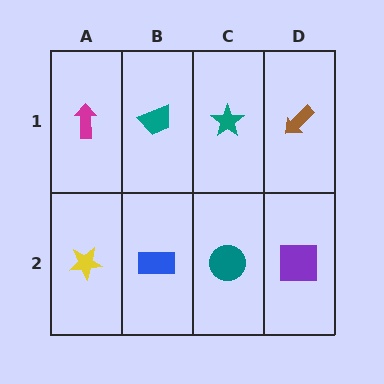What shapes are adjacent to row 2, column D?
A brown arrow (row 1, column D), a teal circle (row 2, column C).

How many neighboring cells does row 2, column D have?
2.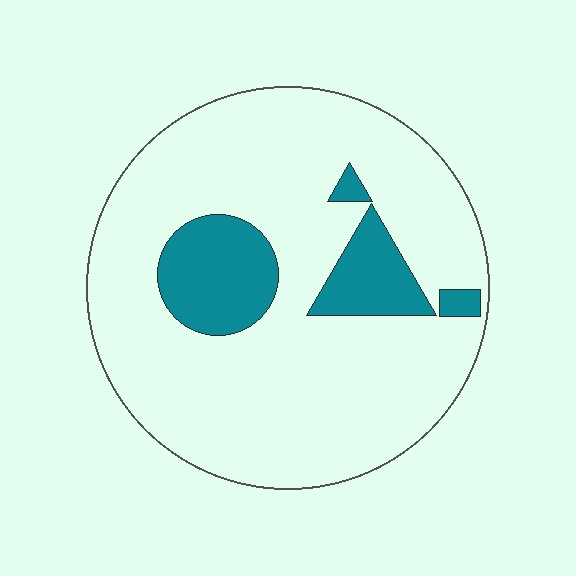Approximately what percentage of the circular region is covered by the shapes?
Approximately 15%.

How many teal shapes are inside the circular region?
4.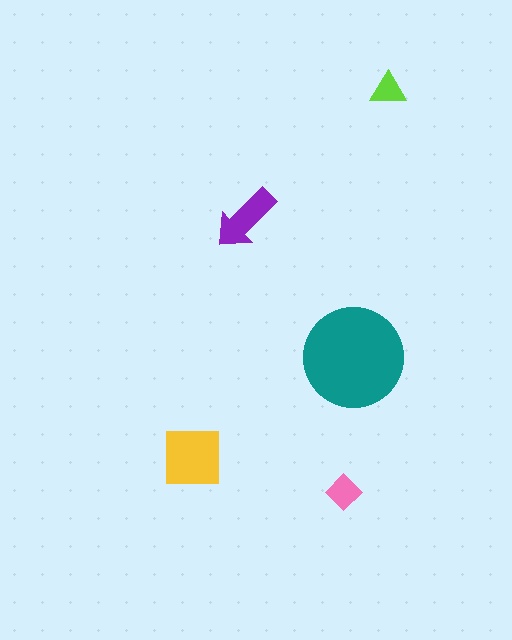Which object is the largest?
The teal circle.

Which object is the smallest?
The lime triangle.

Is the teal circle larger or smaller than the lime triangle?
Larger.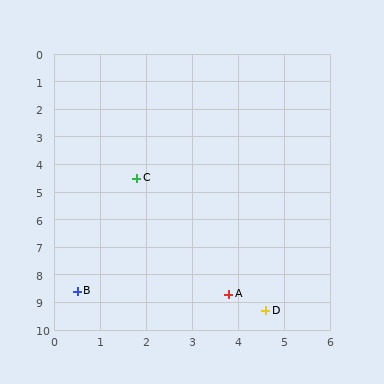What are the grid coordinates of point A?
Point A is at approximately (3.8, 8.7).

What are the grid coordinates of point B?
Point B is at approximately (0.5, 8.6).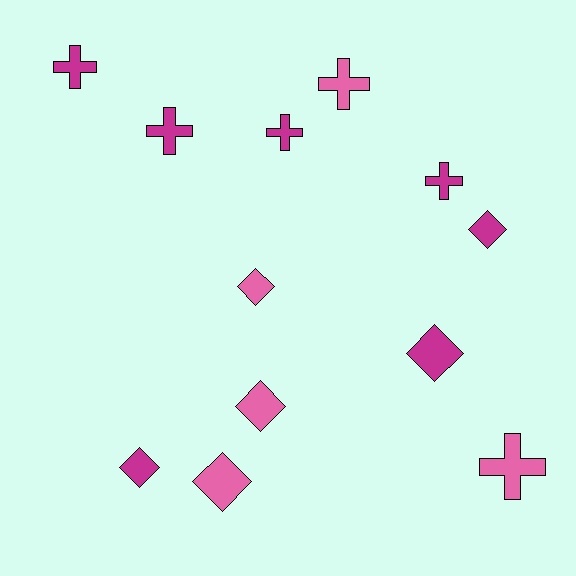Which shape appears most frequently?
Diamond, with 6 objects.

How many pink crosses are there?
There are 2 pink crosses.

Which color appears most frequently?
Magenta, with 7 objects.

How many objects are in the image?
There are 12 objects.